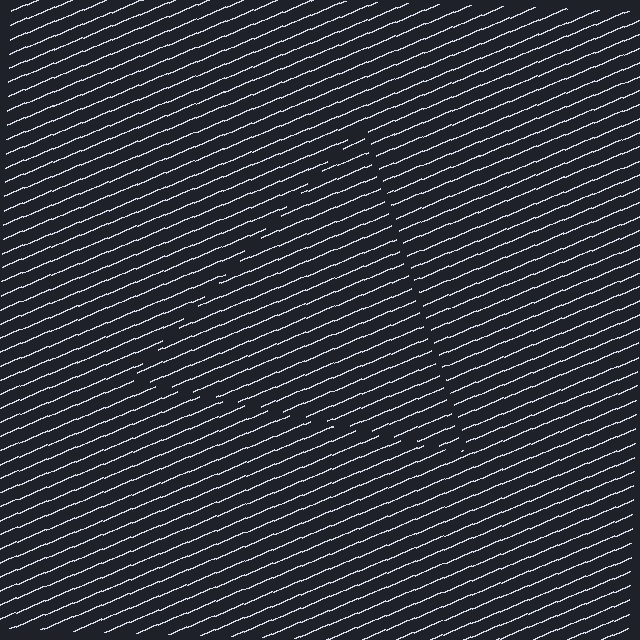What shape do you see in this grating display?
An illusory triangle. The interior of the shape contains the same grating, shifted by half a period — the contour is defined by the phase discontinuity where line-ends from the inner and outer gratings abut.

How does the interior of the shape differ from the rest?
The interior of the shape contains the same grating, shifted by half a period — the contour is defined by the phase discontinuity where line-ends from the inner and outer gratings abut.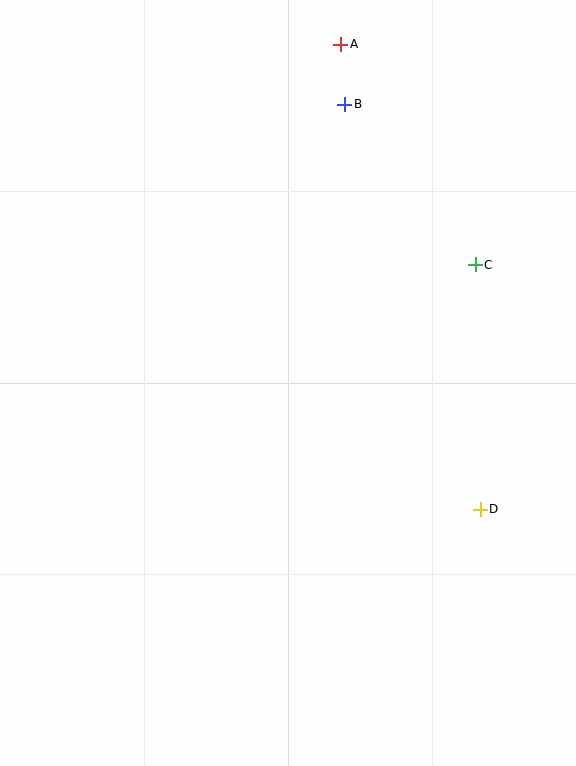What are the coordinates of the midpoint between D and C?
The midpoint between D and C is at (478, 387).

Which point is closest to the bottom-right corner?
Point D is closest to the bottom-right corner.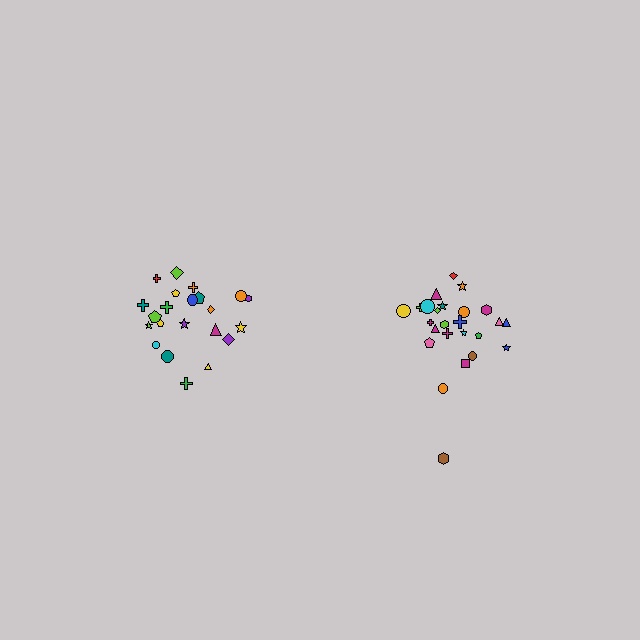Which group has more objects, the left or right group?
The right group.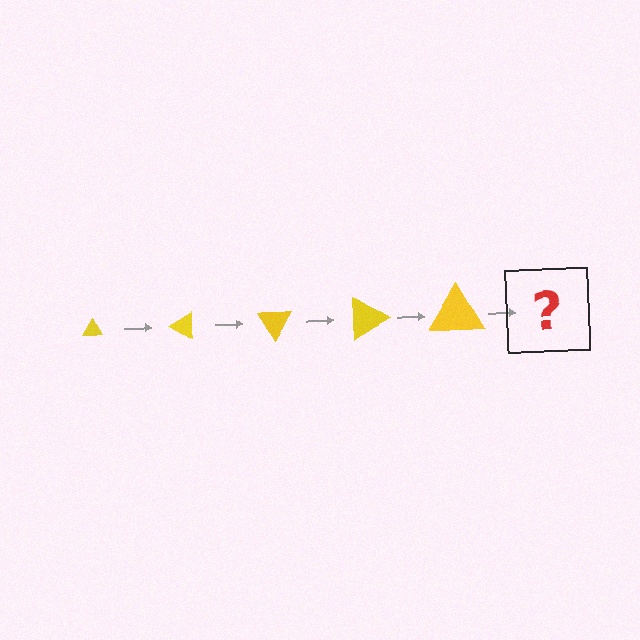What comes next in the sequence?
The next element should be a triangle, larger than the previous one and rotated 150 degrees from the start.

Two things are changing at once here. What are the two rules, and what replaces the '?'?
The two rules are that the triangle grows larger each step and it rotates 30 degrees each step. The '?' should be a triangle, larger than the previous one and rotated 150 degrees from the start.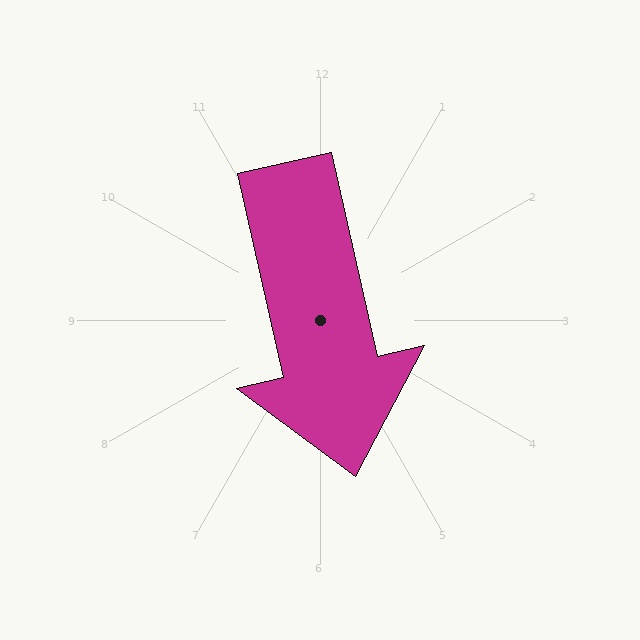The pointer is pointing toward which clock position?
Roughly 6 o'clock.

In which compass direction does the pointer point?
South.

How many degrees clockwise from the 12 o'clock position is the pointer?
Approximately 167 degrees.